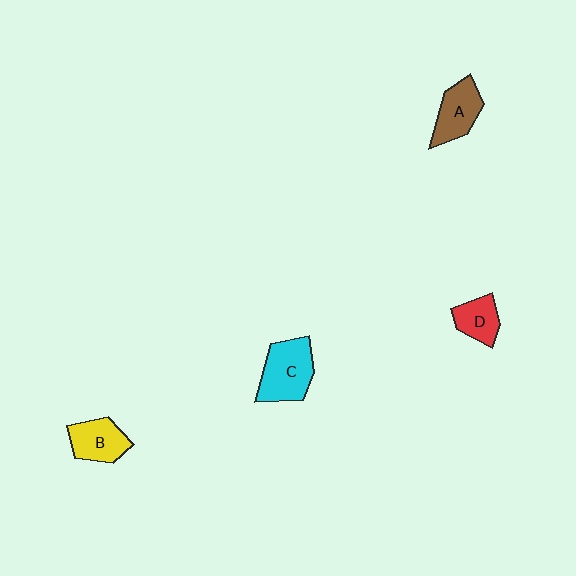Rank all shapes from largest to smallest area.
From largest to smallest: C (cyan), A (brown), B (yellow), D (red).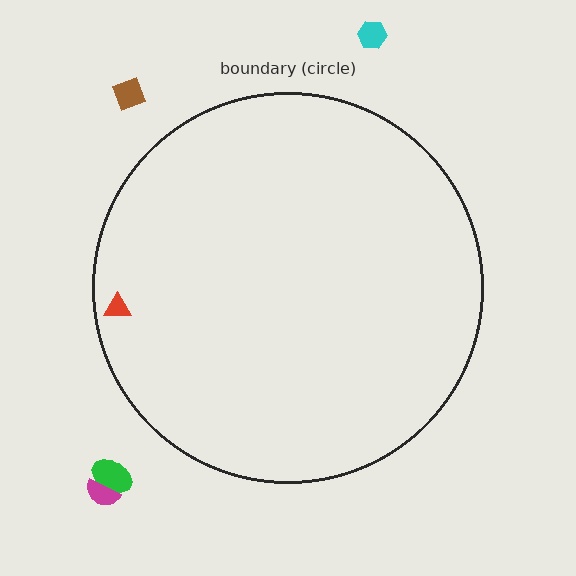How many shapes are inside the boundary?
1 inside, 4 outside.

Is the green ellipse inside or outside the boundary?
Outside.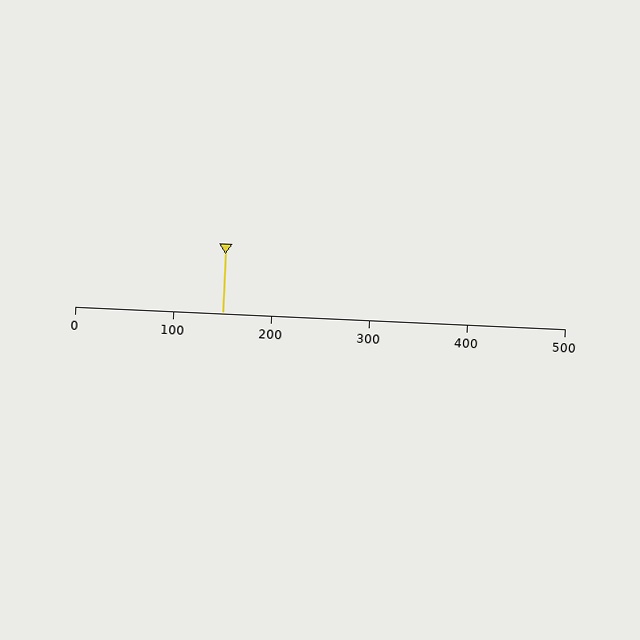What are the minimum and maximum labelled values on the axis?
The axis runs from 0 to 500.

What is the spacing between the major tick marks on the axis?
The major ticks are spaced 100 apart.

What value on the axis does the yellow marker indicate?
The marker indicates approximately 150.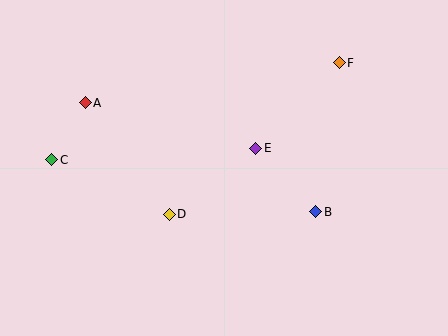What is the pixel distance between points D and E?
The distance between D and E is 109 pixels.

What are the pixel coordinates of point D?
Point D is at (169, 214).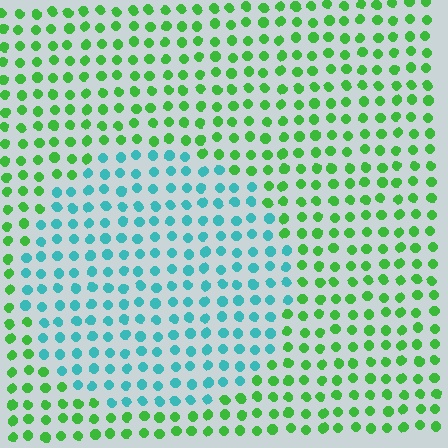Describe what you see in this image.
The image is filled with small green elements in a uniform arrangement. A circle-shaped region is visible where the elements are tinted to a slightly different hue, forming a subtle color boundary.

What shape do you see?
I see a circle.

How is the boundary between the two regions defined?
The boundary is defined purely by a slight shift in hue (about 61 degrees). Spacing, size, and orientation are identical on both sides.